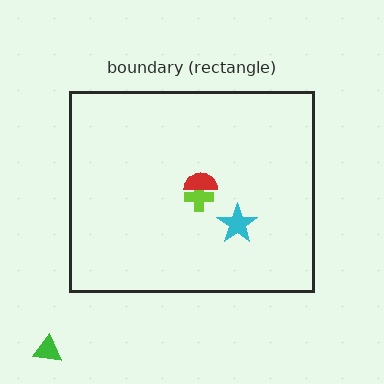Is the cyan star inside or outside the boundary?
Inside.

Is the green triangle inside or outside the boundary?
Outside.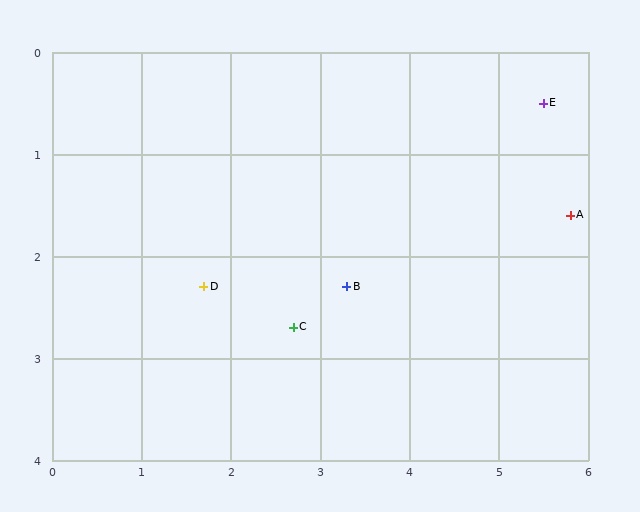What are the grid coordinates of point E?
Point E is at approximately (5.5, 0.5).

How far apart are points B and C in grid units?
Points B and C are about 0.7 grid units apart.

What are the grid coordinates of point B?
Point B is at approximately (3.3, 2.3).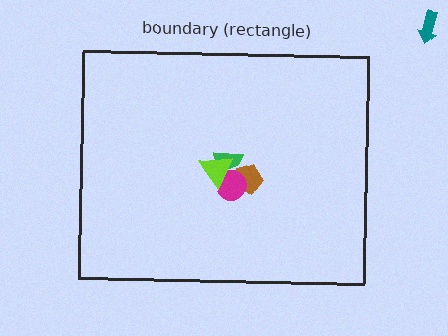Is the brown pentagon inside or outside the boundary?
Inside.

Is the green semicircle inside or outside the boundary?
Inside.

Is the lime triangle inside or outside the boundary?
Inside.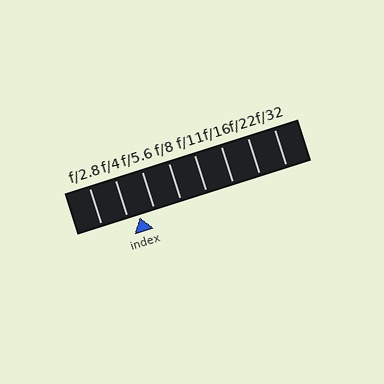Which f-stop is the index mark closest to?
The index mark is closest to f/4.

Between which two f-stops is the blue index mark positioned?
The index mark is between f/4 and f/5.6.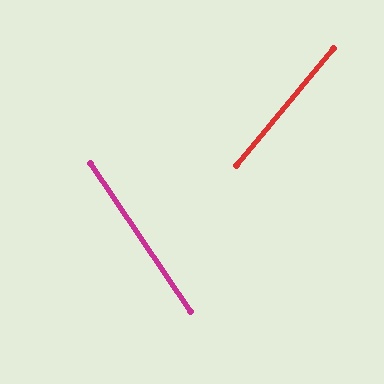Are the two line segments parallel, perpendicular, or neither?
Neither parallel nor perpendicular — they differ by about 73°.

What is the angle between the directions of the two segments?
Approximately 73 degrees.